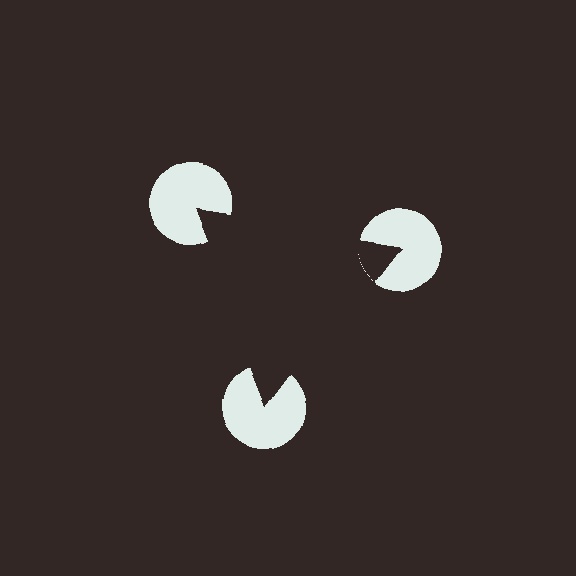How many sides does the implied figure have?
3 sides.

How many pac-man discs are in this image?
There are 3 — one at each vertex of the illusory triangle.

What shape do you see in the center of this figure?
An illusory triangle — its edges are inferred from the aligned wedge cuts in the pac-man discs, not physically drawn.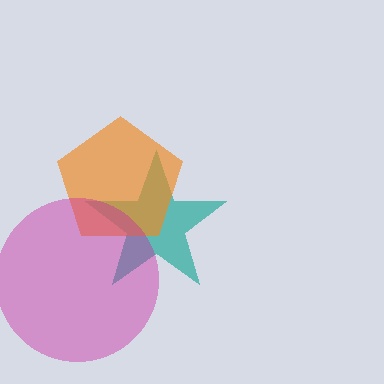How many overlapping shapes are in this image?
There are 3 overlapping shapes in the image.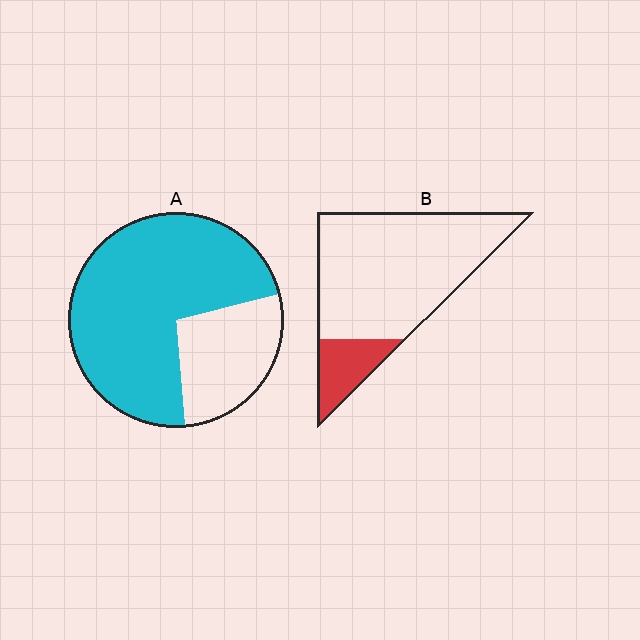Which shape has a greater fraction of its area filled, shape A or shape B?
Shape A.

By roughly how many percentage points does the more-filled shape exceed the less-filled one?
By roughly 55 percentage points (A over B).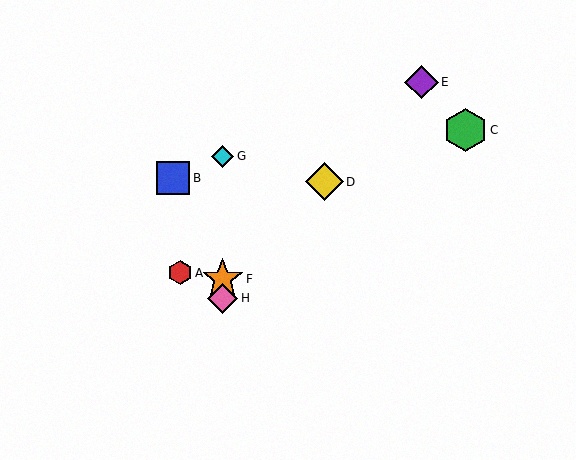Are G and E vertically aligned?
No, G is at x≈223 and E is at x≈422.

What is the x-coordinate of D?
Object D is at x≈325.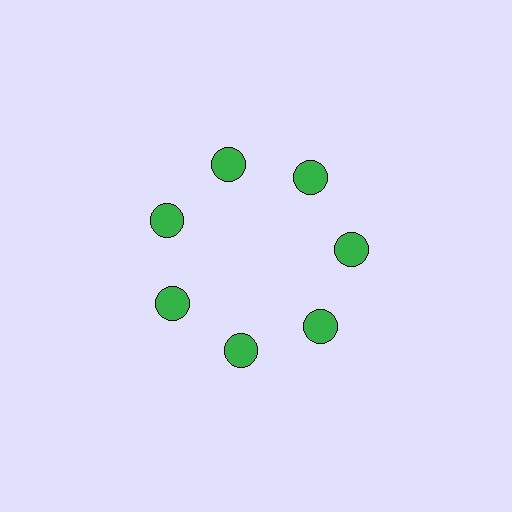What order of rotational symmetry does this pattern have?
This pattern has 7-fold rotational symmetry.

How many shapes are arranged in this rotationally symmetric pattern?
There are 7 shapes, arranged in 7 groups of 1.